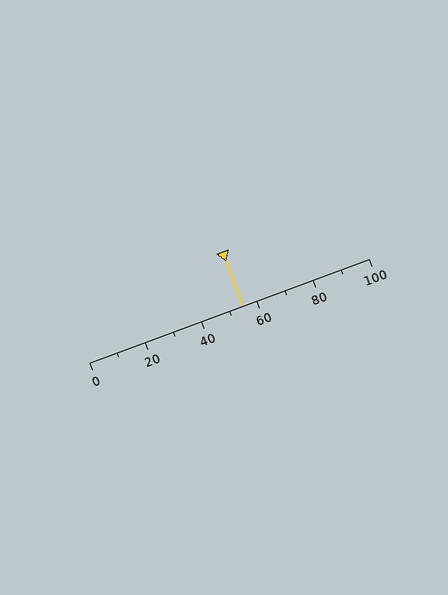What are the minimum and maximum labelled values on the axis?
The axis runs from 0 to 100.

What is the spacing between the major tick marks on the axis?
The major ticks are spaced 20 apart.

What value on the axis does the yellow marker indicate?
The marker indicates approximately 55.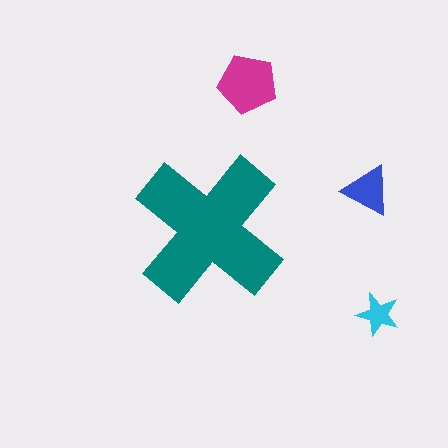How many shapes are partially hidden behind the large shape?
0 shapes are partially hidden.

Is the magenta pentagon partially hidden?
No, the magenta pentagon is fully visible.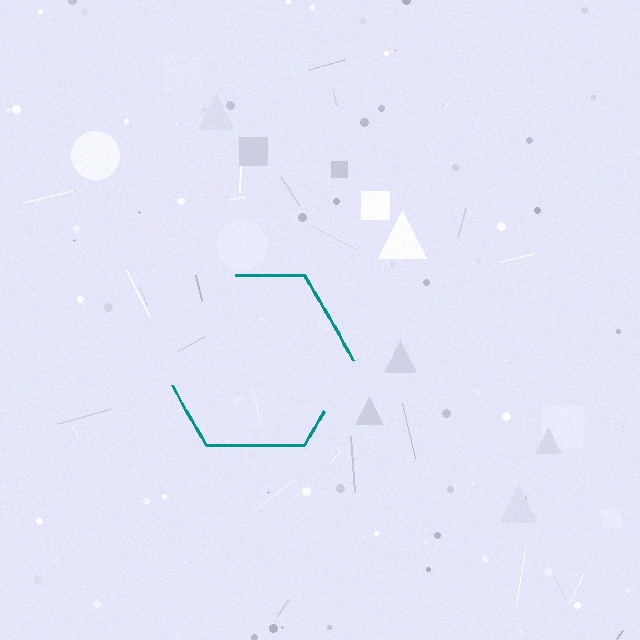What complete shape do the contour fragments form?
The contour fragments form a hexagon.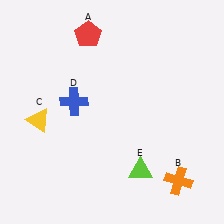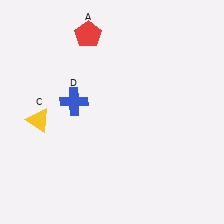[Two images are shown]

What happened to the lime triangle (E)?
The lime triangle (E) was removed in Image 2. It was in the bottom-right area of Image 1.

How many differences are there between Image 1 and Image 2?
There are 2 differences between the two images.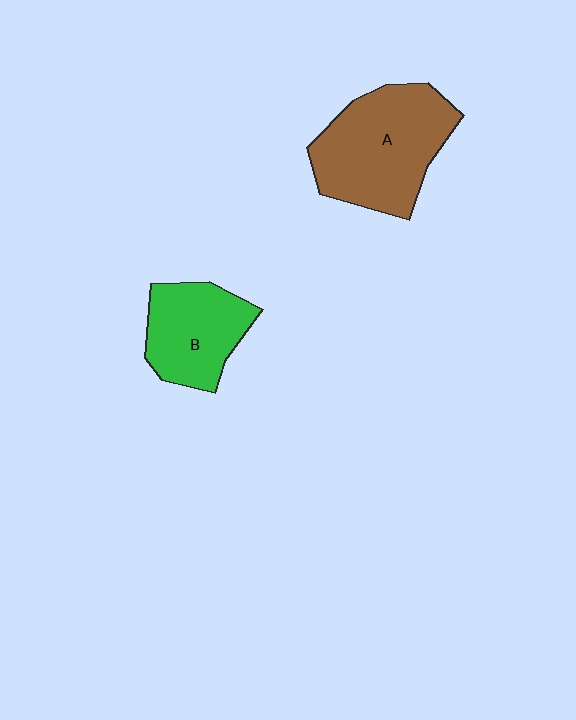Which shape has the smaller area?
Shape B (green).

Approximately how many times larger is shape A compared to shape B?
Approximately 1.5 times.